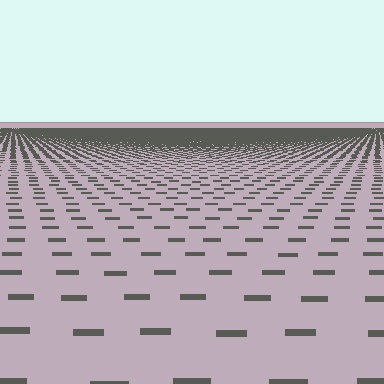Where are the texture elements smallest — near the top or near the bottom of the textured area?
Near the top.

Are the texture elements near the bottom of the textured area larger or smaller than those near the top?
Larger. Near the bottom, elements are closer to the viewer and appear at a bigger on-screen size.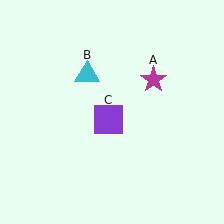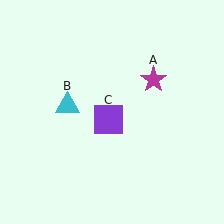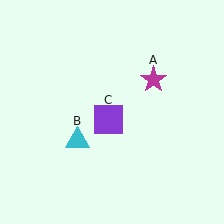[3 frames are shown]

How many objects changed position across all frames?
1 object changed position: cyan triangle (object B).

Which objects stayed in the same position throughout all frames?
Magenta star (object A) and purple square (object C) remained stationary.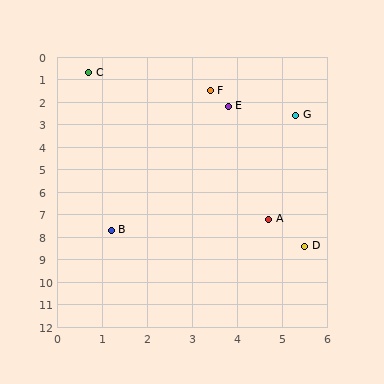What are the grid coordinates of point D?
Point D is at approximately (5.5, 8.4).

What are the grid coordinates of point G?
Point G is at approximately (5.3, 2.6).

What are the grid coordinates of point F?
Point F is at approximately (3.4, 1.5).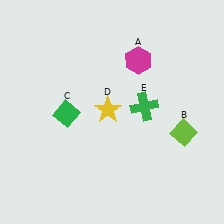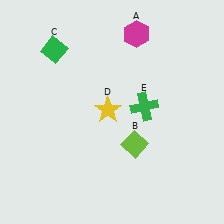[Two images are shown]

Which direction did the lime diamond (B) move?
The lime diamond (B) moved left.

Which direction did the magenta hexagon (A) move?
The magenta hexagon (A) moved up.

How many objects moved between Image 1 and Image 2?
3 objects moved between the two images.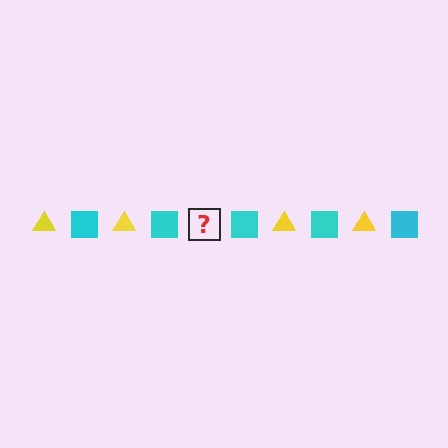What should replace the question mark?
The question mark should be replaced with a yellow triangle.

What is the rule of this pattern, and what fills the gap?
The rule is that the pattern alternates between yellow triangle and cyan square. The gap should be filled with a yellow triangle.